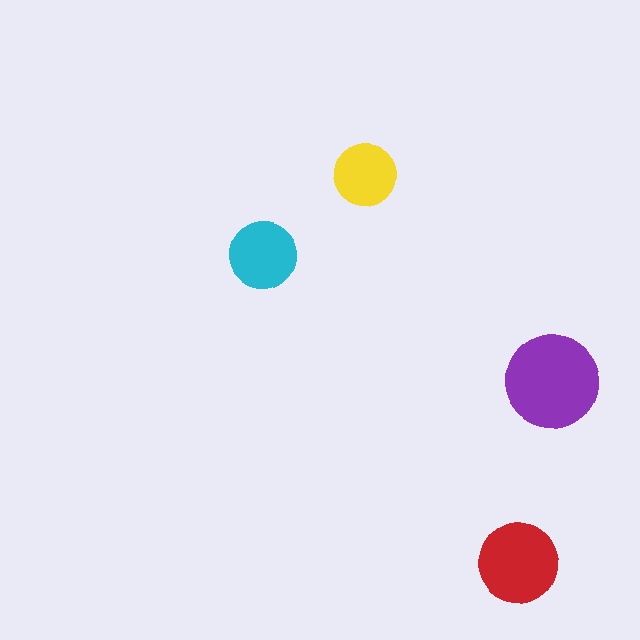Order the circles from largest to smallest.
the purple one, the red one, the cyan one, the yellow one.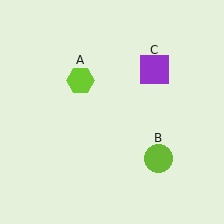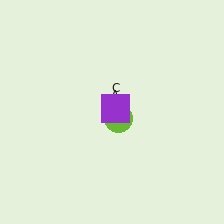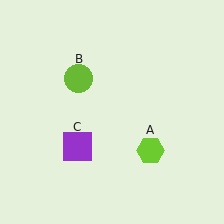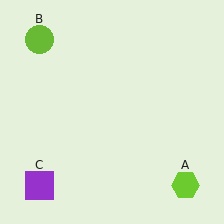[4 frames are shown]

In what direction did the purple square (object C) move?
The purple square (object C) moved down and to the left.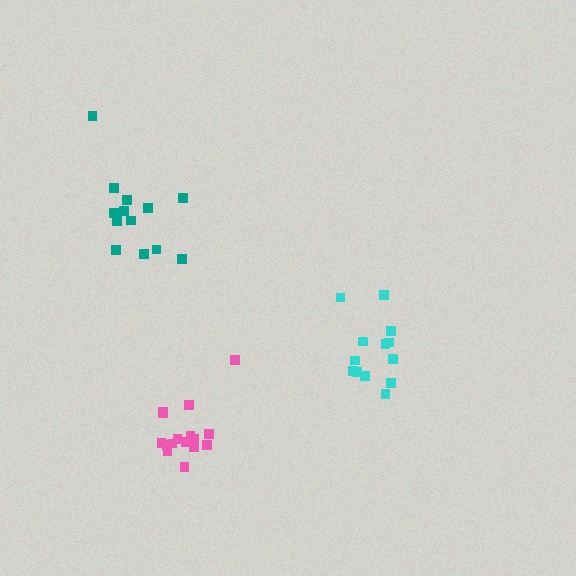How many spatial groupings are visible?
There are 3 spatial groupings.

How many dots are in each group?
Group 1: 13 dots, Group 2: 16 dots, Group 3: 14 dots (43 total).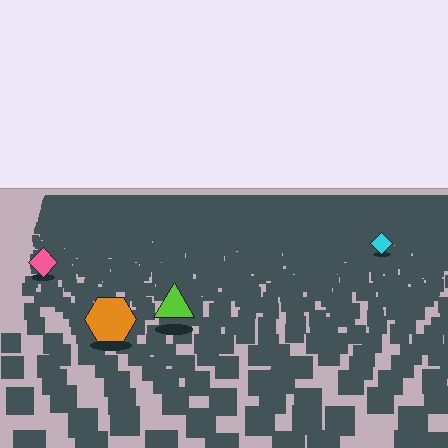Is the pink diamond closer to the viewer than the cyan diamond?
Yes. The pink diamond is closer — you can tell from the texture gradient: the ground texture is coarser near it.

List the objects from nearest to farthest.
From nearest to farthest: the orange hexagon, the lime triangle, the pink diamond, the cyan diamond.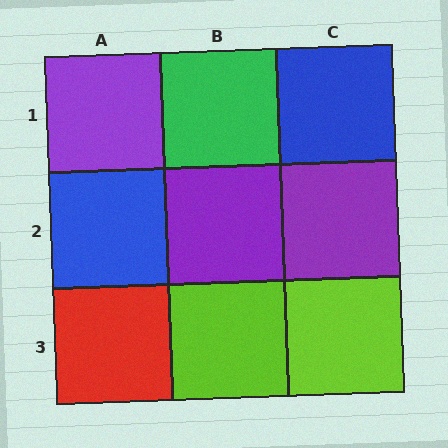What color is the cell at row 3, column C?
Lime.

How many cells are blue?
2 cells are blue.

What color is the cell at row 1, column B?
Green.